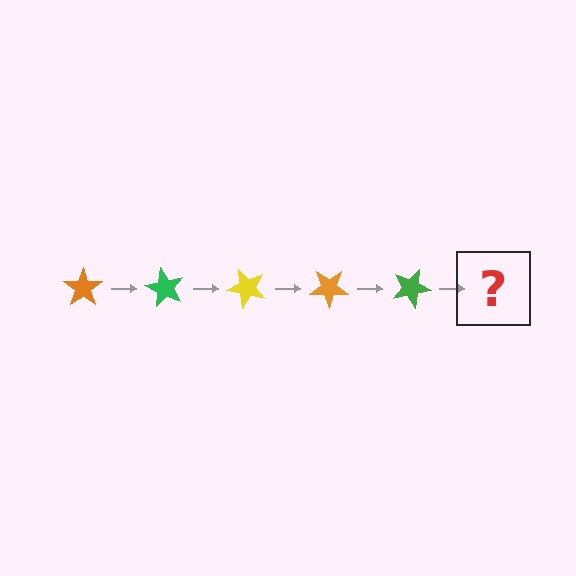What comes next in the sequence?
The next element should be a yellow star, rotated 300 degrees from the start.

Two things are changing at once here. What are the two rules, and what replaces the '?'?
The two rules are that it rotates 60 degrees each step and the color cycles through orange, green, and yellow. The '?' should be a yellow star, rotated 300 degrees from the start.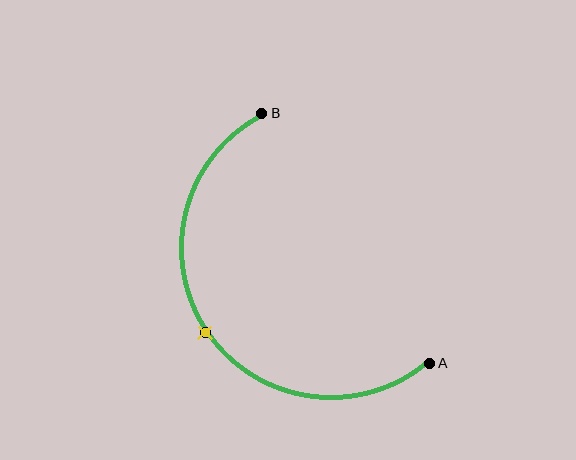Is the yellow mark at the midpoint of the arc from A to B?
Yes. The yellow mark lies on the arc at equal arc-length from both A and B — it is the arc midpoint.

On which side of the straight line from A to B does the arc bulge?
The arc bulges below and to the left of the straight line connecting A and B.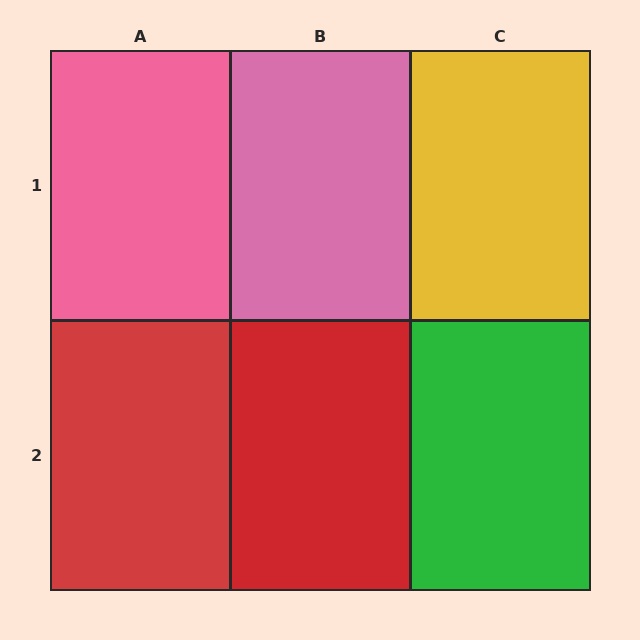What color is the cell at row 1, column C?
Yellow.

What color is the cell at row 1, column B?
Pink.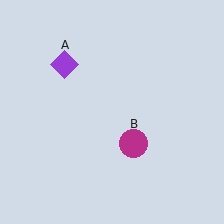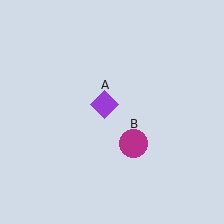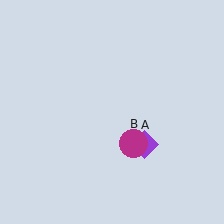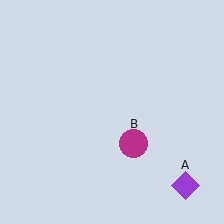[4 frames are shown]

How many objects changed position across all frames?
1 object changed position: purple diamond (object A).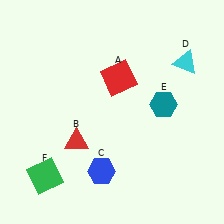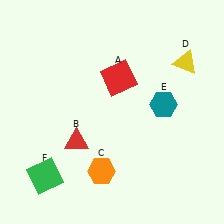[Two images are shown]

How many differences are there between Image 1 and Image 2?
There are 2 differences between the two images.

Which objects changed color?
C changed from blue to orange. D changed from cyan to yellow.